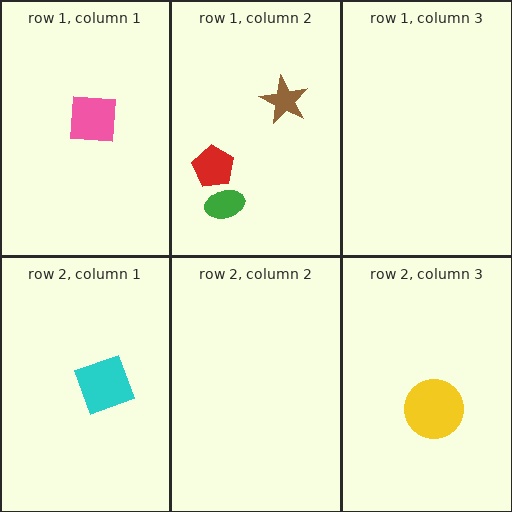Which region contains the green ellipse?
The row 1, column 2 region.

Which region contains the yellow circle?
The row 2, column 3 region.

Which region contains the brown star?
The row 1, column 2 region.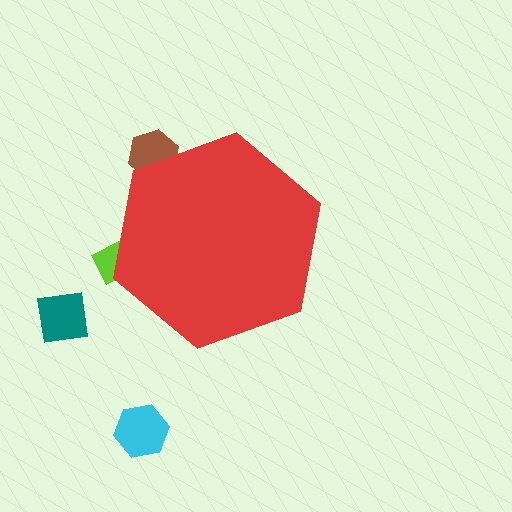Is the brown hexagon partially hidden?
Yes, the brown hexagon is partially hidden behind the red hexagon.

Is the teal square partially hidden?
No, the teal square is fully visible.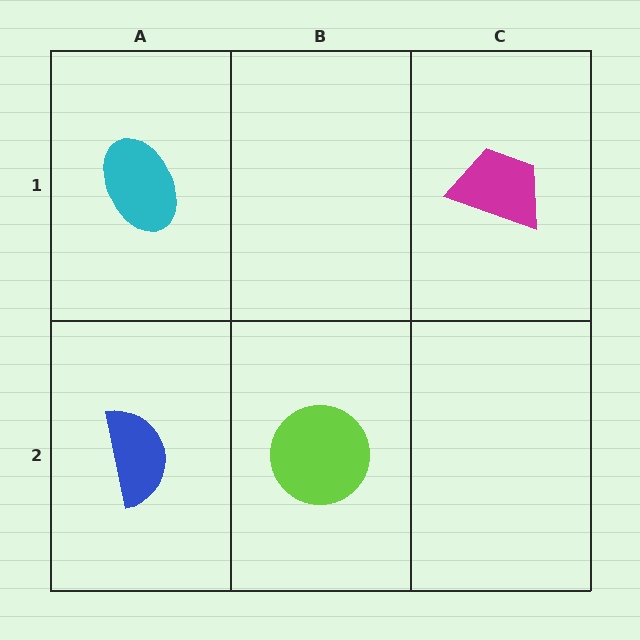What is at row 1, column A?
A cyan ellipse.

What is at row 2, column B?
A lime circle.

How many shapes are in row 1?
2 shapes.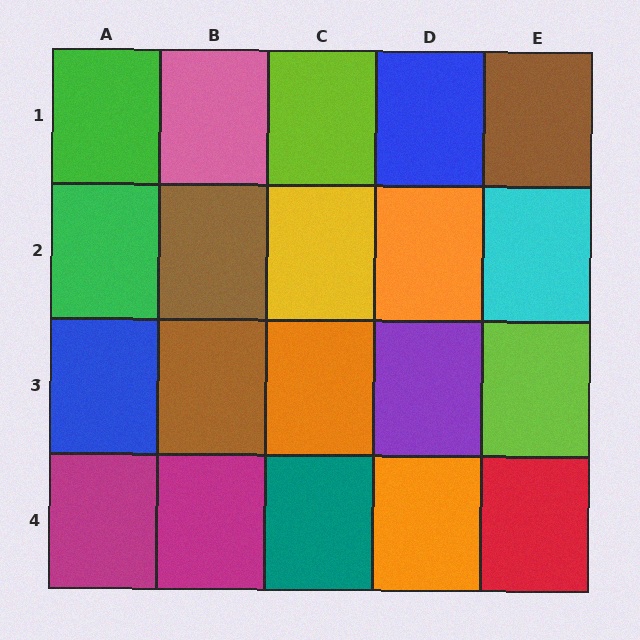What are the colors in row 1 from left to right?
Green, pink, lime, blue, brown.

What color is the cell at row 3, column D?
Purple.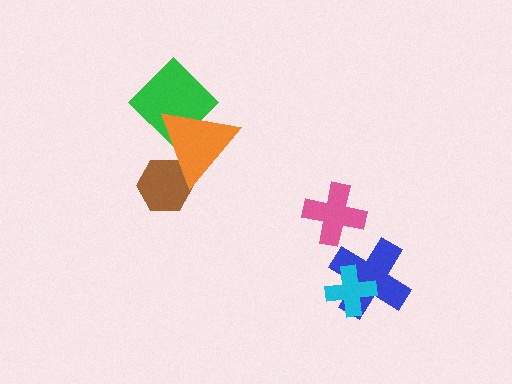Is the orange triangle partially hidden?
No, no other shape covers it.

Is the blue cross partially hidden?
Yes, it is partially covered by another shape.